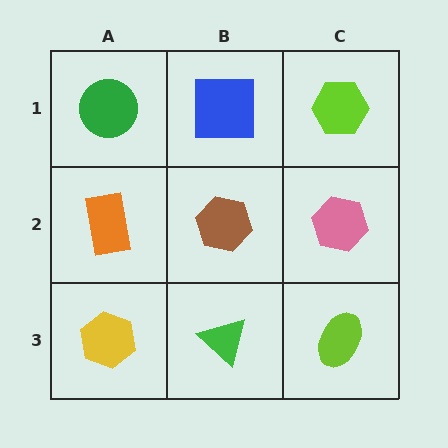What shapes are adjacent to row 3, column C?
A pink hexagon (row 2, column C), a green triangle (row 3, column B).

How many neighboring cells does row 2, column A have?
3.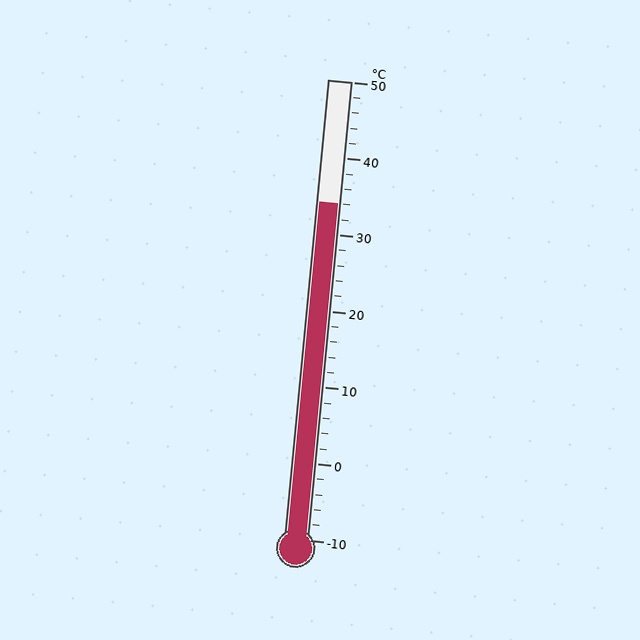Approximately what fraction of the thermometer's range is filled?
The thermometer is filled to approximately 75% of its range.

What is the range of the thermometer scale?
The thermometer scale ranges from -10°C to 50°C.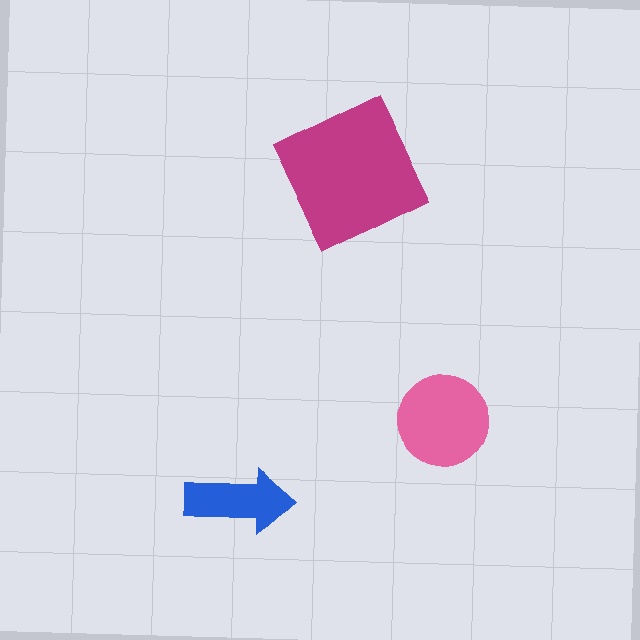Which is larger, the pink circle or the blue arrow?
The pink circle.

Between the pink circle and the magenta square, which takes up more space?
The magenta square.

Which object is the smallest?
The blue arrow.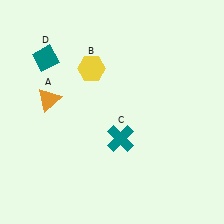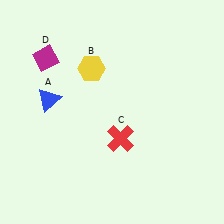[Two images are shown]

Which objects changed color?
A changed from orange to blue. C changed from teal to red. D changed from teal to magenta.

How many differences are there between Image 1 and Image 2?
There are 3 differences between the two images.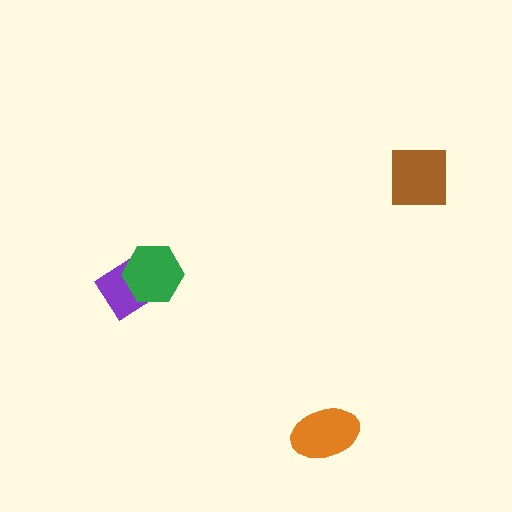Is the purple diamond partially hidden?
Yes, it is partially covered by another shape.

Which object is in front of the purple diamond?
The green hexagon is in front of the purple diamond.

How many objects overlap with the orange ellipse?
0 objects overlap with the orange ellipse.